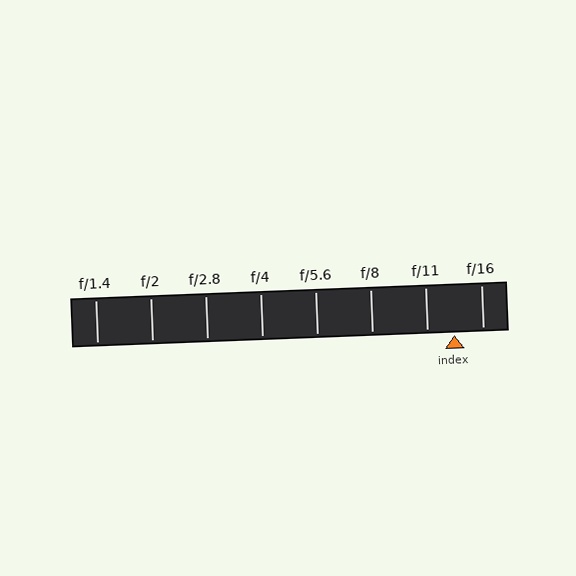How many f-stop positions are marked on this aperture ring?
There are 8 f-stop positions marked.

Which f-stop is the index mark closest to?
The index mark is closest to f/11.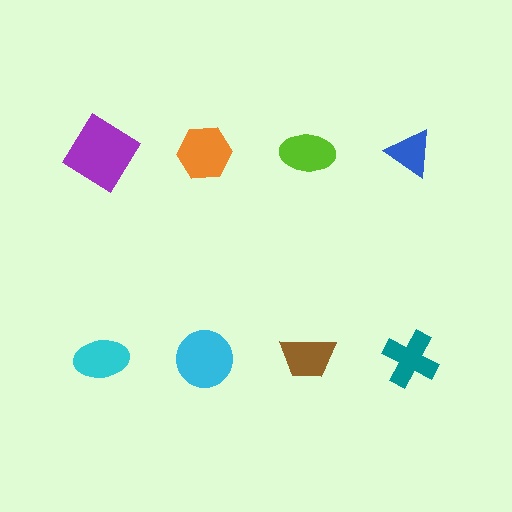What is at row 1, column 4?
A blue triangle.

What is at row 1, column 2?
An orange hexagon.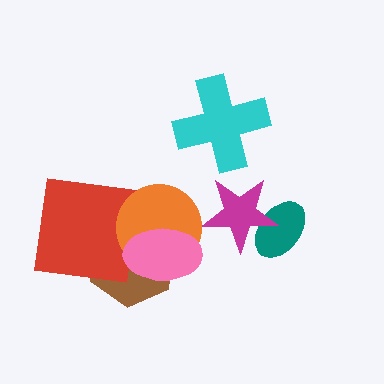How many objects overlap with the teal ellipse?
1 object overlaps with the teal ellipse.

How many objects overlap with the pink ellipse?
2 objects overlap with the pink ellipse.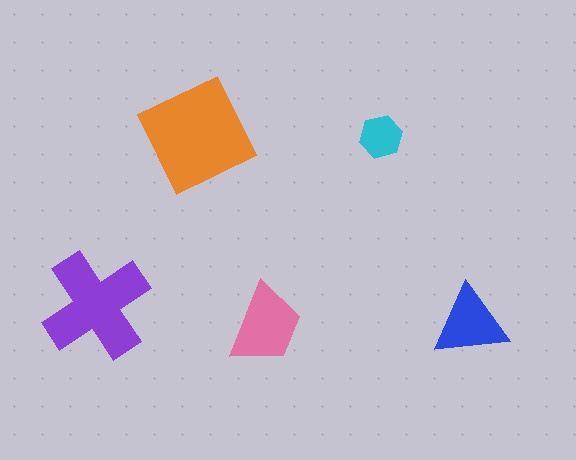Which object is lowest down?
The pink trapezoid is bottommost.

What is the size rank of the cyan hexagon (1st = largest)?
5th.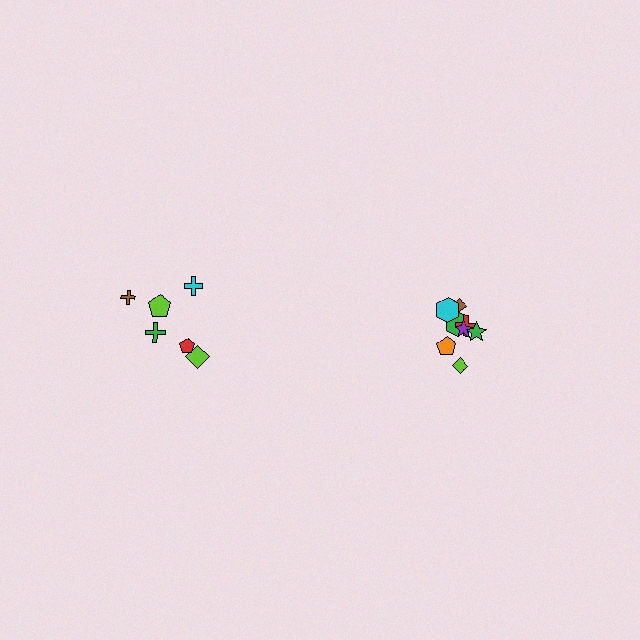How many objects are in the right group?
There are 8 objects.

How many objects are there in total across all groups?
There are 14 objects.